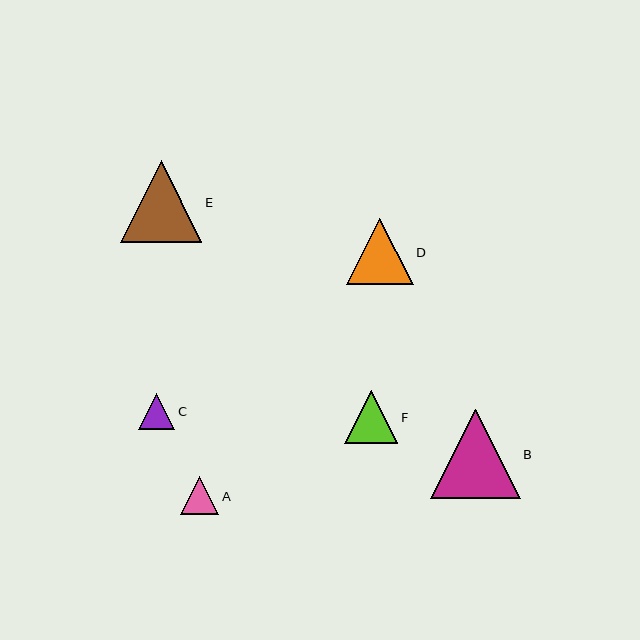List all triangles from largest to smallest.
From largest to smallest: B, E, D, F, A, C.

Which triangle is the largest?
Triangle B is the largest with a size of approximately 89 pixels.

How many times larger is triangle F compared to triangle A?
Triangle F is approximately 1.4 times the size of triangle A.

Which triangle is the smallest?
Triangle C is the smallest with a size of approximately 37 pixels.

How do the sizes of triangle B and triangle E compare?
Triangle B and triangle E are approximately the same size.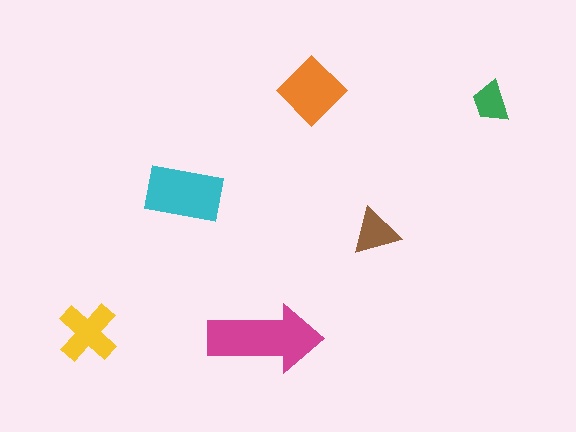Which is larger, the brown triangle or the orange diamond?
The orange diamond.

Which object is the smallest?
The green trapezoid.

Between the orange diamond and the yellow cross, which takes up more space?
The orange diamond.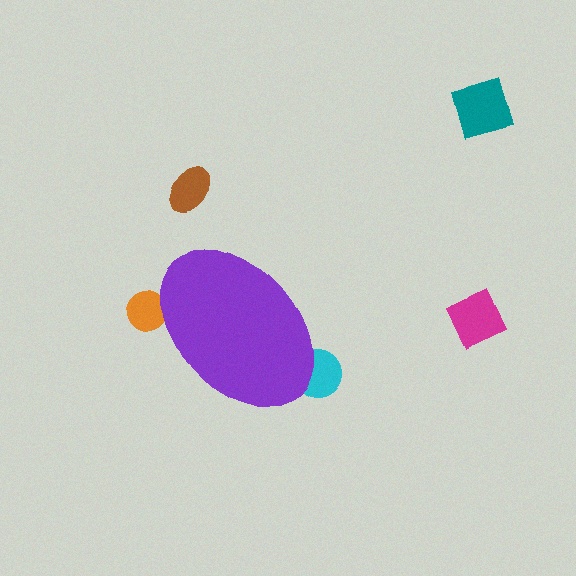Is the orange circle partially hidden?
Yes, the orange circle is partially hidden behind the purple ellipse.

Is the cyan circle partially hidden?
Yes, the cyan circle is partially hidden behind the purple ellipse.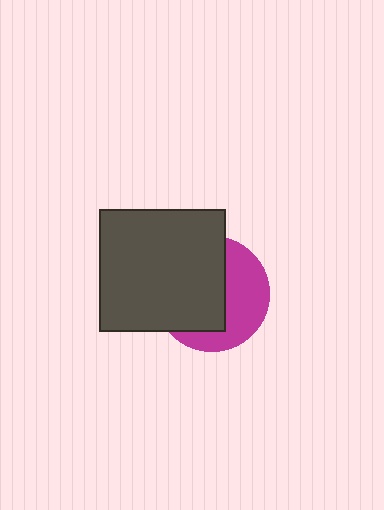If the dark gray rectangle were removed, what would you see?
You would see the complete magenta circle.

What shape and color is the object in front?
The object in front is a dark gray rectangle.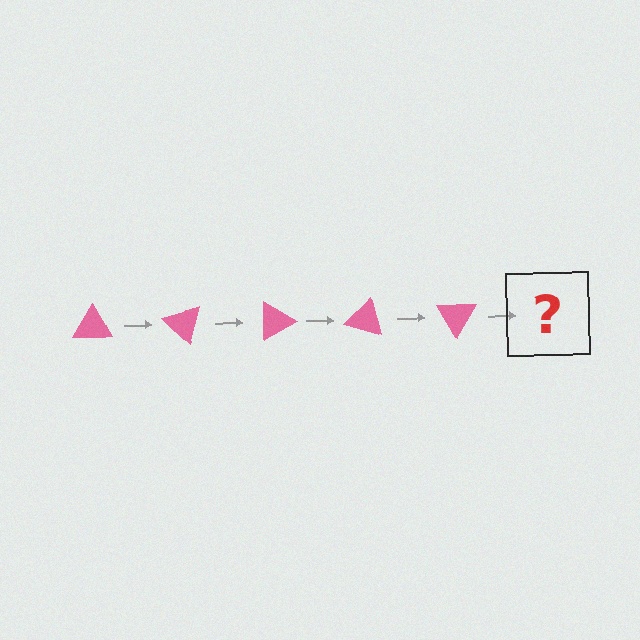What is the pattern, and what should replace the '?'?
The pattern is that the triangle rotates 45 degrees each step. The '?' should be a pink triangle rotated 225 degrees.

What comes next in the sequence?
The next element should be a pink triangle rotated 225 degrees.